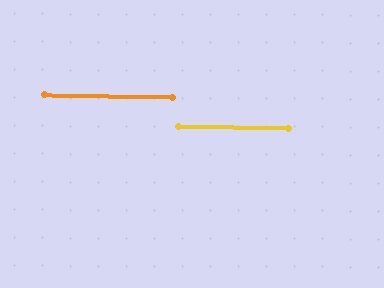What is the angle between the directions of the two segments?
Approximately 0 degrees.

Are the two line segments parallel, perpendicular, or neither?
Parallel — their directions differ by only 0.0°.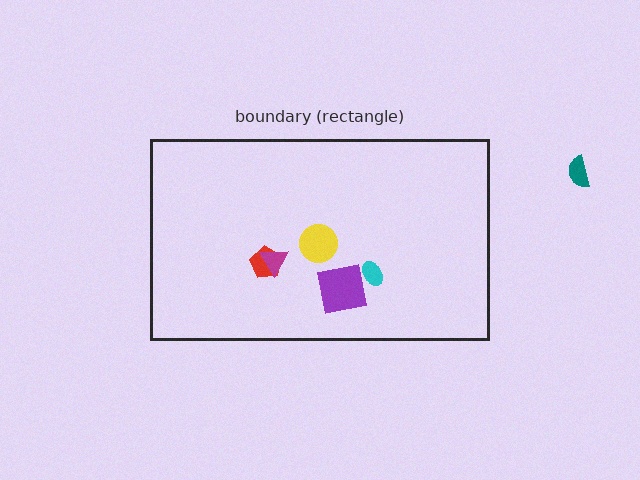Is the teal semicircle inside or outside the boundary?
Outside.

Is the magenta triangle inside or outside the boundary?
Inside.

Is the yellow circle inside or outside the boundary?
Inside.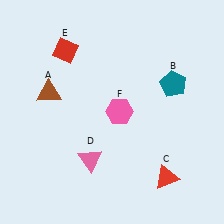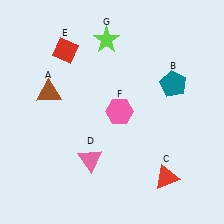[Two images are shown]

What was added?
A lime star (G) was added in Image 2.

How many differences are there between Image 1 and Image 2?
There is 1 difference between the two images.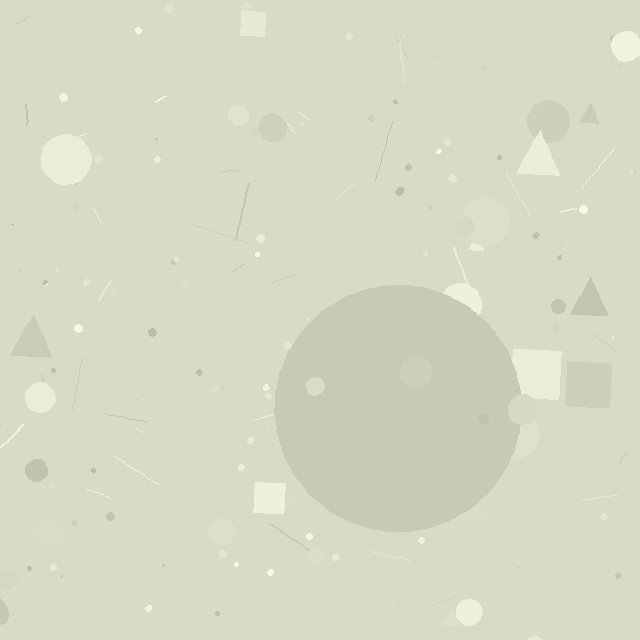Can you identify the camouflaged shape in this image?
The camouflaged shape is a circle.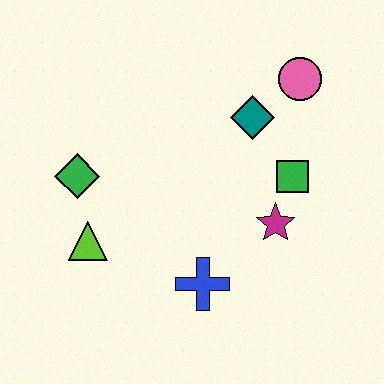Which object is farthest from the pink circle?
The lime triangle is farthest from the pink circle.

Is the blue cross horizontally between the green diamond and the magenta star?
Yes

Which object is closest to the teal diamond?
The pink circle is closest to the teal diamond.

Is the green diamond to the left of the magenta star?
Yes